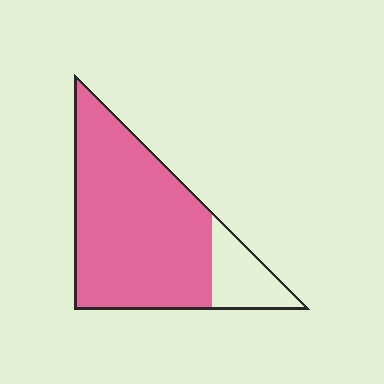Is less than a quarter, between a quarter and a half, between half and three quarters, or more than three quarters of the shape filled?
More than three quarters.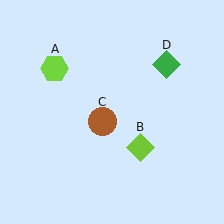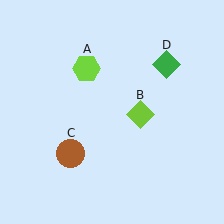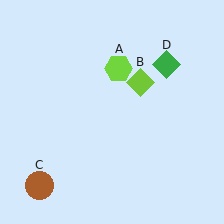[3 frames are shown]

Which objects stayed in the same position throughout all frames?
Green diamond (object D) remained stationary.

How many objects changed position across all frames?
3 objects changed position: lime hexagon (object A), lime diamond (object B), brown circle (object C).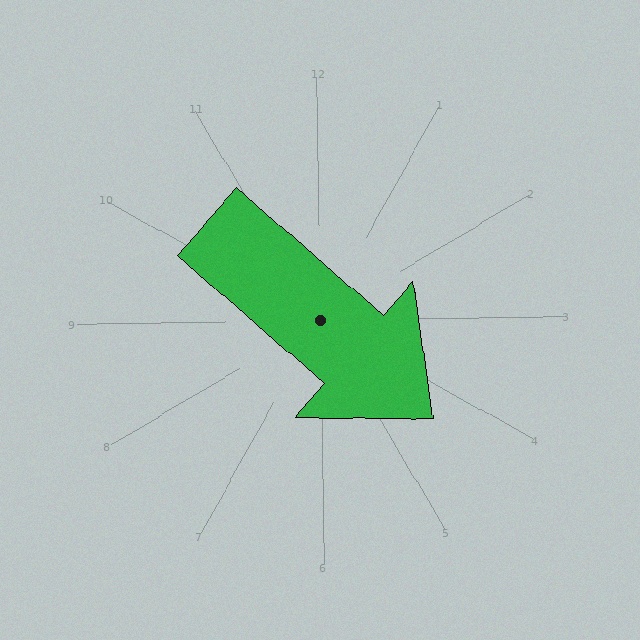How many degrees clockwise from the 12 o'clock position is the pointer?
Approximately 132 degrees.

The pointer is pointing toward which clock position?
Roughly 4 o'clock.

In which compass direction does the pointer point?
Southeast.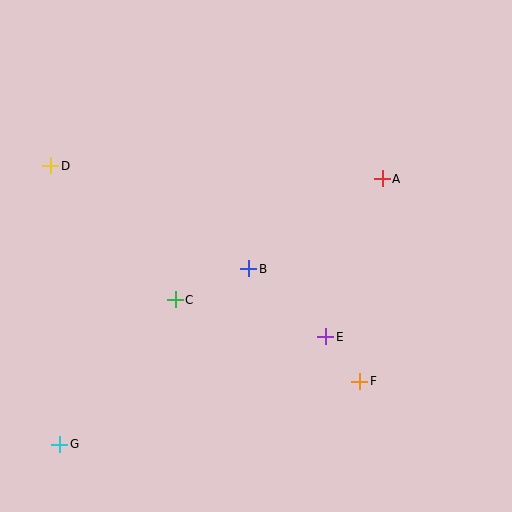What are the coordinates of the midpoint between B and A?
The midpoint between B and A is at (316, 224).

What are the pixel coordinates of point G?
Point G is at (60, 444).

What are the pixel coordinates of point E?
Point E is at (326, 337).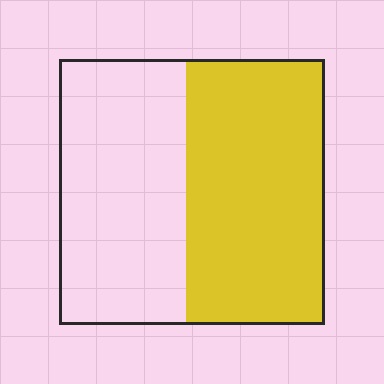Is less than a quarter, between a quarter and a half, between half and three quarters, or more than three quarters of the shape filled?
Between half and three quarters.